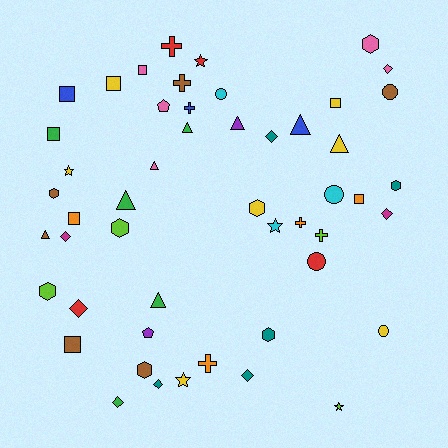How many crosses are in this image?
There are 6 crosses.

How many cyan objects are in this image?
There are 3 cyan objects.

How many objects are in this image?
There are 50 objects.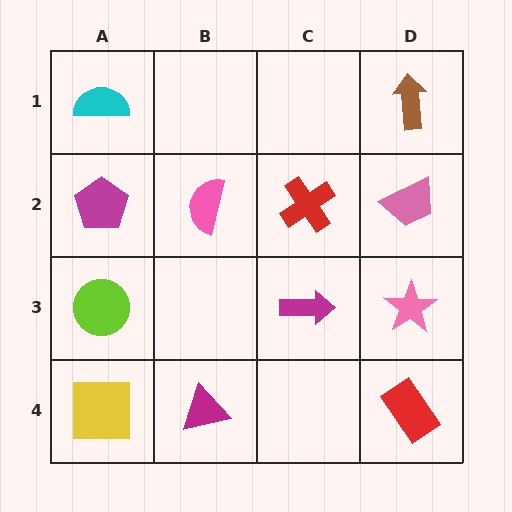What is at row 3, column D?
A pink star.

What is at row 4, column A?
A yellow square.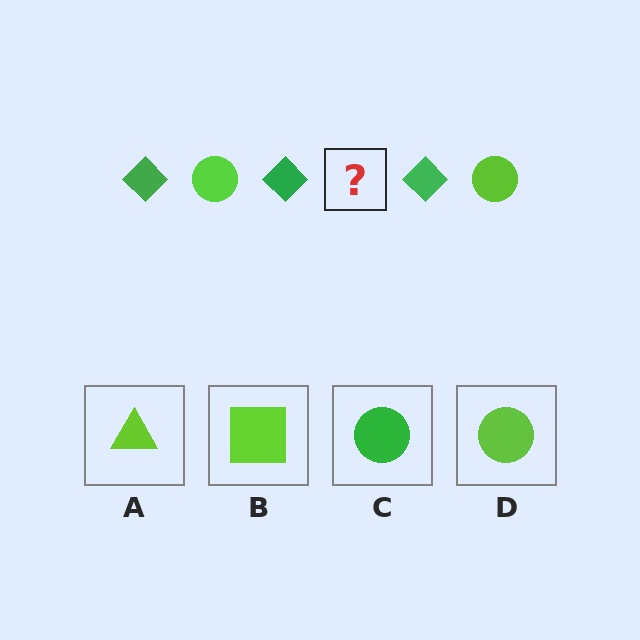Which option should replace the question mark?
Option D.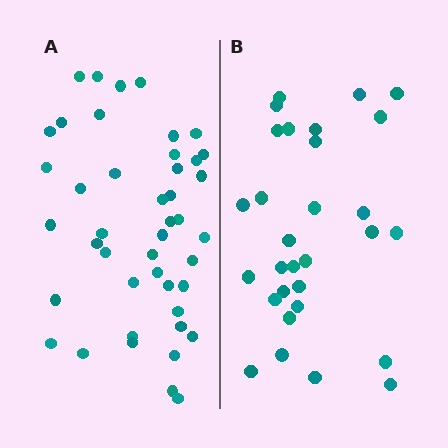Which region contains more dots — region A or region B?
Region A (the left region) has more dots.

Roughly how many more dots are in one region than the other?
Region A has approximately 15 more dots than region B.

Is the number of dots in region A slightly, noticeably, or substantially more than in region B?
Region A has substantially more. The ratio is roughly 1.5 to 1.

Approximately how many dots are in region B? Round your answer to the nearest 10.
About 30 dots.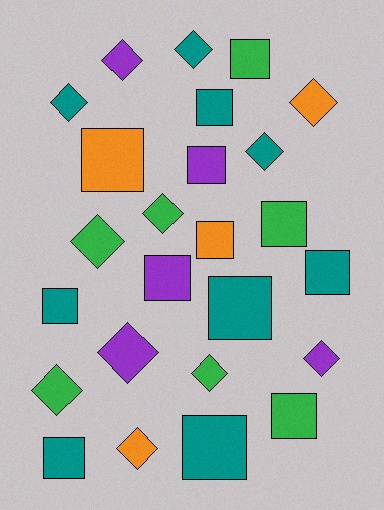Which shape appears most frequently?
Square, with 13 objects.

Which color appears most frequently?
Teal, with 9 objects.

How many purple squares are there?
There are 2 purple squares.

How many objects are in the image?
There are 25 objects.